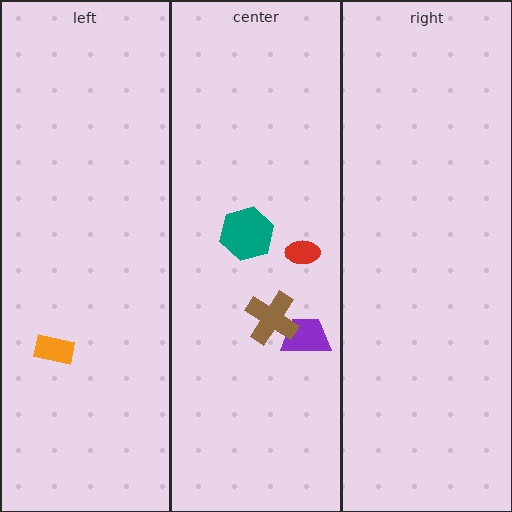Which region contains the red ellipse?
The center region.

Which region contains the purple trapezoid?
The center region.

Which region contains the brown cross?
The center region.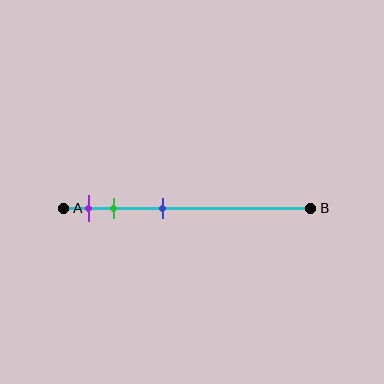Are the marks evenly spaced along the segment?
No, the marks are not evenly spaced.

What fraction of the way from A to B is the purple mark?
The purple mark is approximately 10% (0.1) of the way from A to B.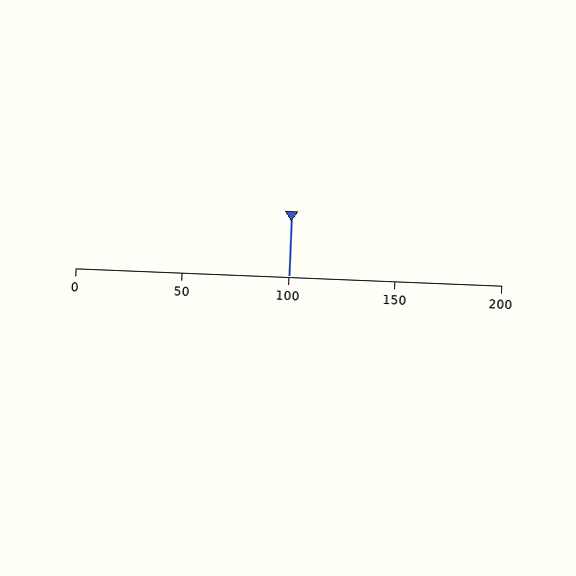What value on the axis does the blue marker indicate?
The marker indicates approximately 100.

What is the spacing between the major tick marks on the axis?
The major ticks are spaced 50 apart.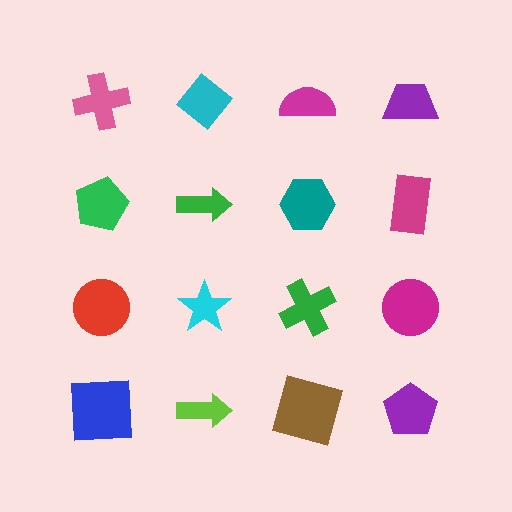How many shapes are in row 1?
4 shapes.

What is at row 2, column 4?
A magenta rectangle.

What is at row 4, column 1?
A blue square.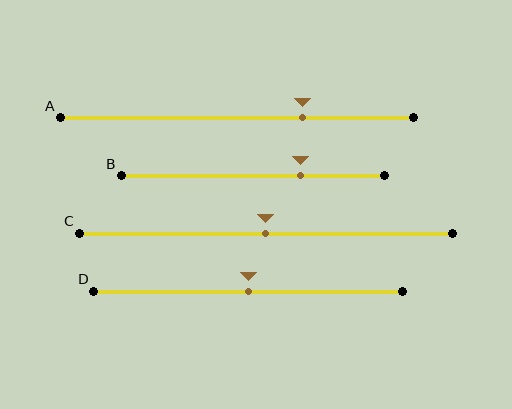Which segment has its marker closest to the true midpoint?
Segment C has its marker closest to the true midpoint.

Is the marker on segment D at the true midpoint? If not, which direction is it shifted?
Yes, the marker on segment D is at the true midpoint.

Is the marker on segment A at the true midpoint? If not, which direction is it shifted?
No, the marker on segment A is shifted to the right by about 19% of the segment length.